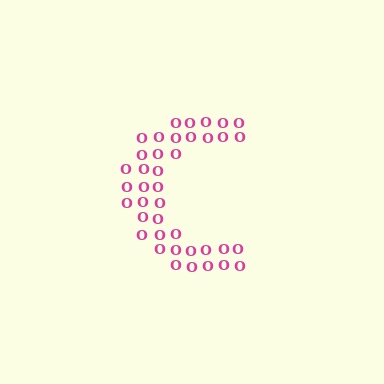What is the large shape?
The large shape is the letter C.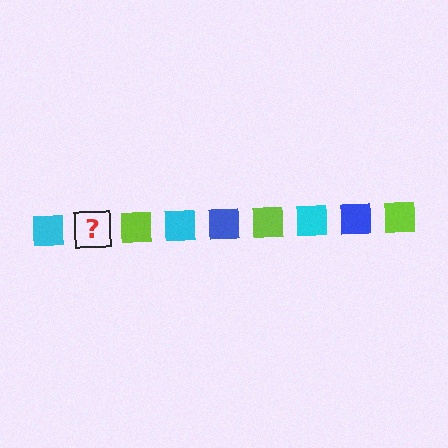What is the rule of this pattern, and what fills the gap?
The rule is that the pattern cycles through cyan, blue, lime squares. The gap should be filled with a blue square.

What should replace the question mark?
The question mark should be replaced with a blue square.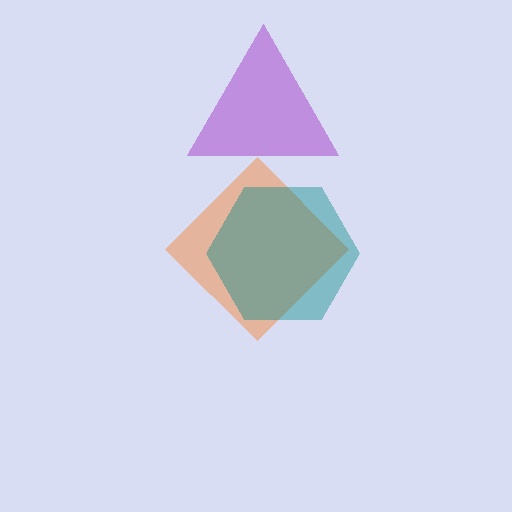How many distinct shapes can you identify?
There are 3 distinct shapes: a purple triangle, an orange diamond, a teal hexagon.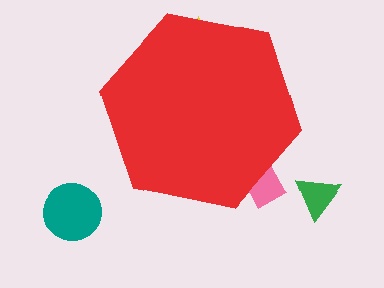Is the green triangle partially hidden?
No, the green triangle is fully visible.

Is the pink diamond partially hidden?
Yes, the pink diamond is partially hidden behind the red hexagon.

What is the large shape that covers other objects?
A red hexagon.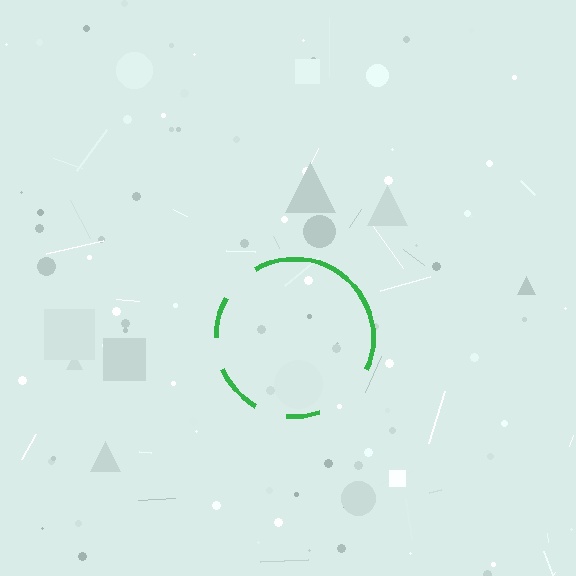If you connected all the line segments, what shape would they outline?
They would outline a circle.